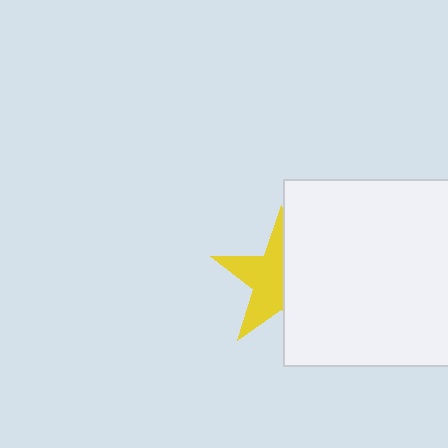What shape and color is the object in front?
The object in front is a white square.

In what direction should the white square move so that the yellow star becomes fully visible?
The white square should move right. That is the shortest direction to clear the overlap and leave the yellow star fully visible.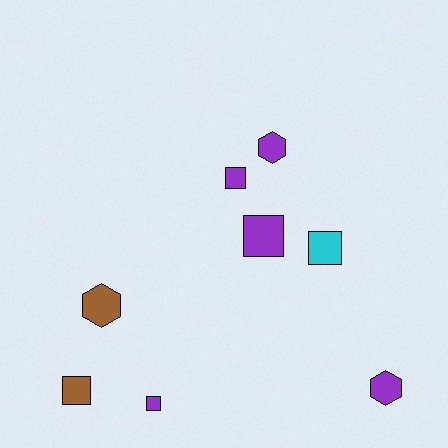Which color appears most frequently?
Purple, with 5 objects.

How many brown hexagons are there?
There is 1 brown hexagon.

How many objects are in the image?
There are 8 objects.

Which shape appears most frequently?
Square, with 5 objects.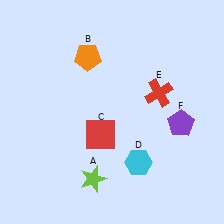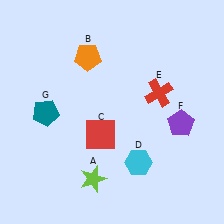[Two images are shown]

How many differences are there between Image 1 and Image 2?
There is 1 difference between the two images.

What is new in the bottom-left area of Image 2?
A teal pentagon (G) was added in the bottom-left area of Image 2.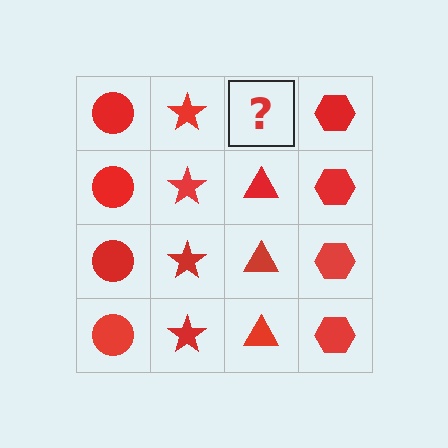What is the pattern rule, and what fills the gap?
The rule is that each column has a consistent shape. The gap should be filled with a red triangle.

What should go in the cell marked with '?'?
The missing cell should contain a red triangle.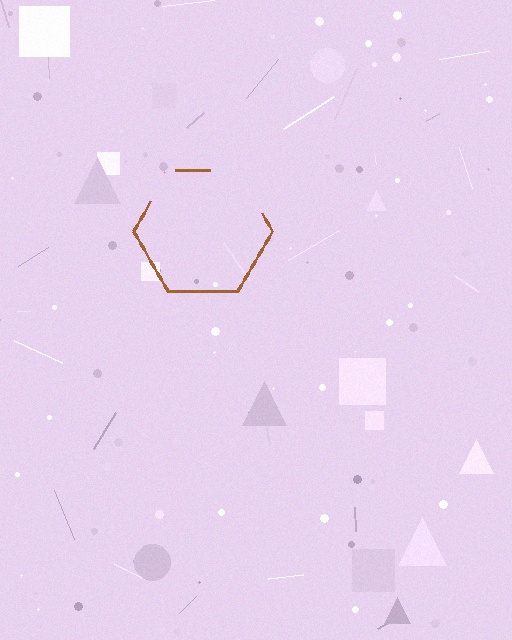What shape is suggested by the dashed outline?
The dashed outline suggests a hexagon.